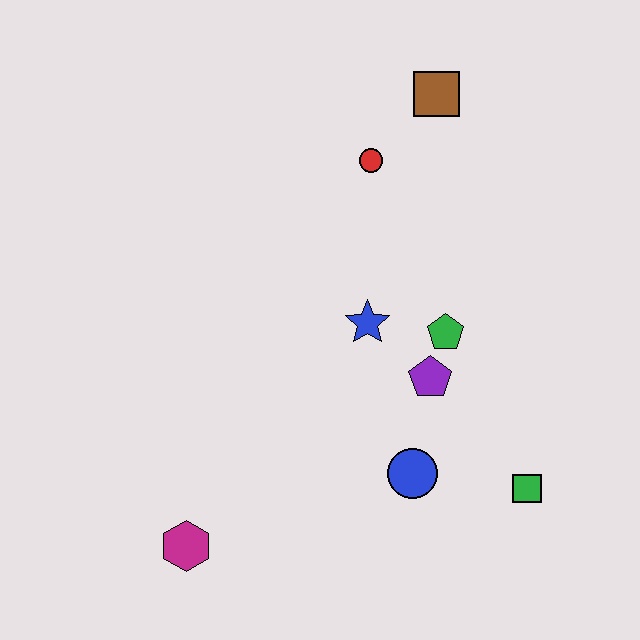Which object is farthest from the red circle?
The magenta hexagon is farthest from the red circle.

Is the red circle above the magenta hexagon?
Yes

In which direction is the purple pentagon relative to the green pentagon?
The purple pentagon is below the green pentagon.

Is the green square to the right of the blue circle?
Yes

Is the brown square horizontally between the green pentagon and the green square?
No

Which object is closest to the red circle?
The brown square is closest to the red circle.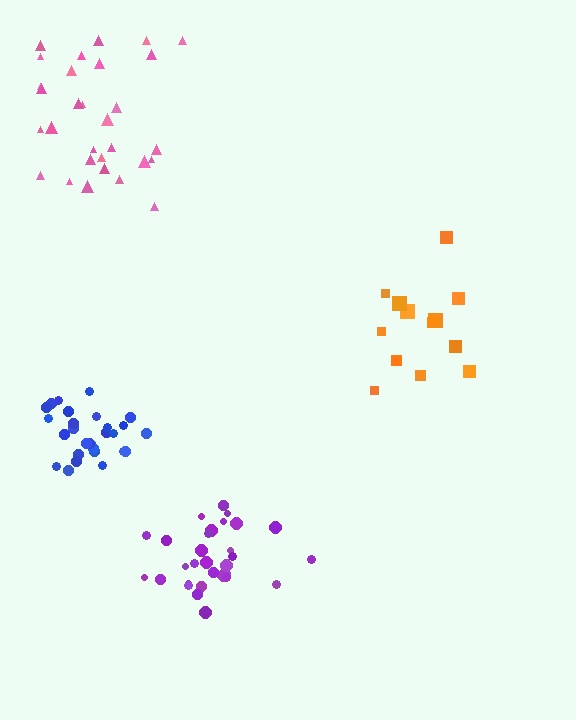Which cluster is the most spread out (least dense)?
Orange.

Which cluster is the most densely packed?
Blue.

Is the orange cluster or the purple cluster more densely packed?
Purple.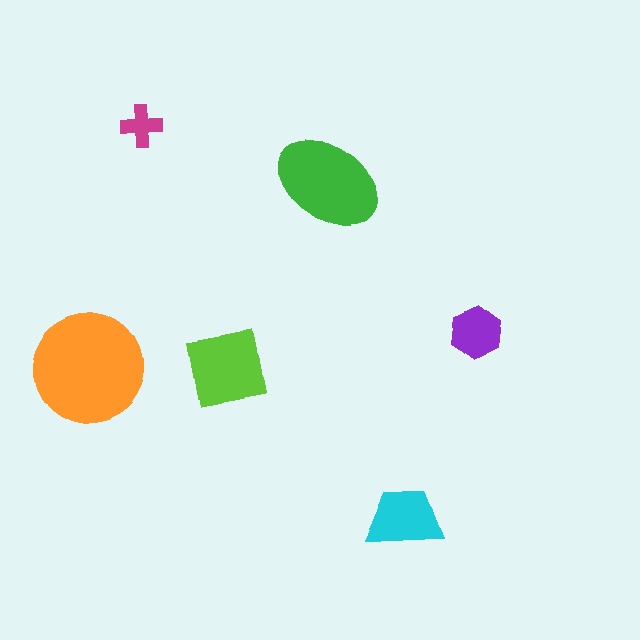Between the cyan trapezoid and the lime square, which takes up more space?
The lime square.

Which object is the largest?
The orange circle.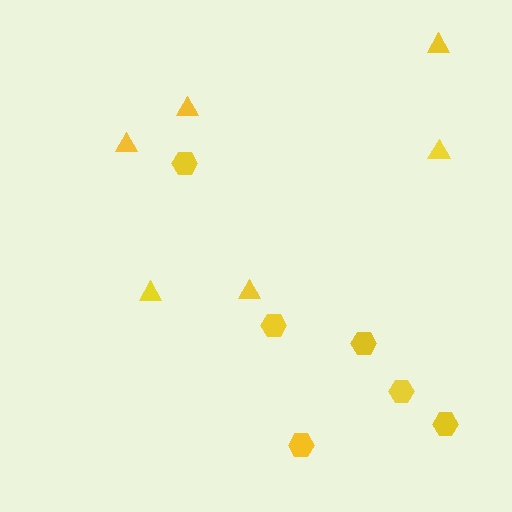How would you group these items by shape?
There are 2 groups: one group of hexagons (6) and one group of triangles (6).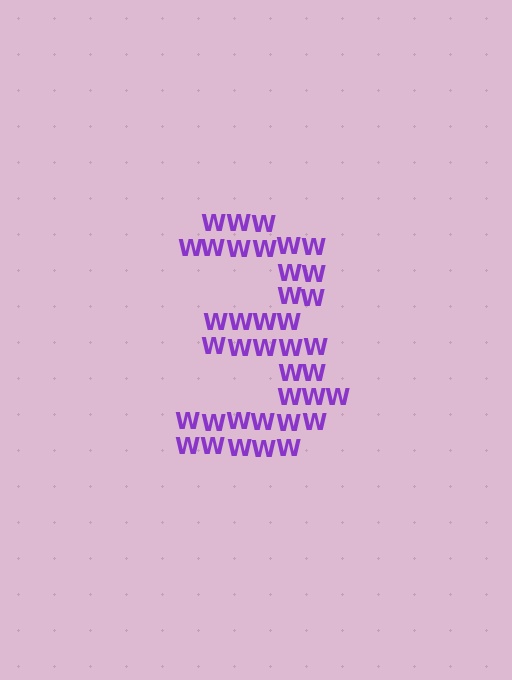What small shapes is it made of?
It is made of small letter W's.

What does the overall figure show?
The overall figure shows the digit 3.